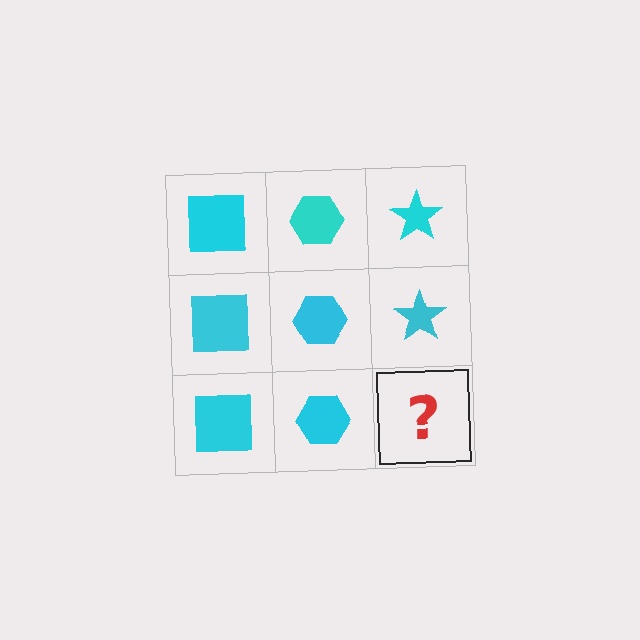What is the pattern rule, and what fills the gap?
The rule is that each column has a consistent shape. The gap should be filled with a cyan star.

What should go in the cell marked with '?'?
The missing cell should contain a cyan star.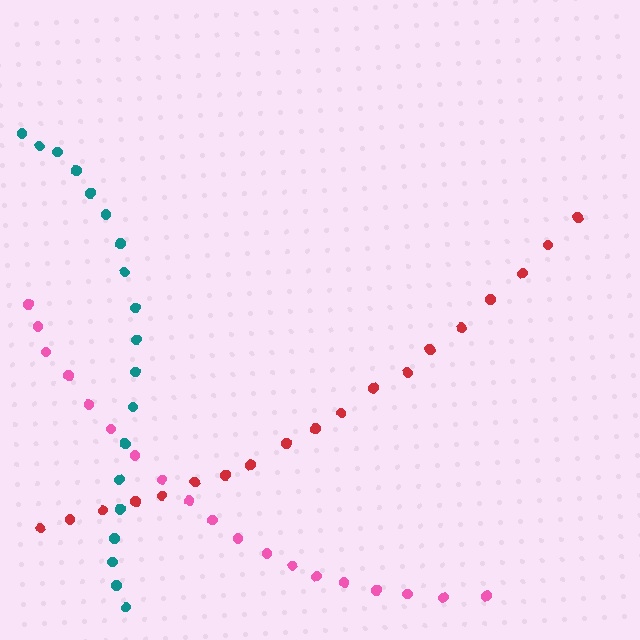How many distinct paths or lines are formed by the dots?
There are 3 distinct paths.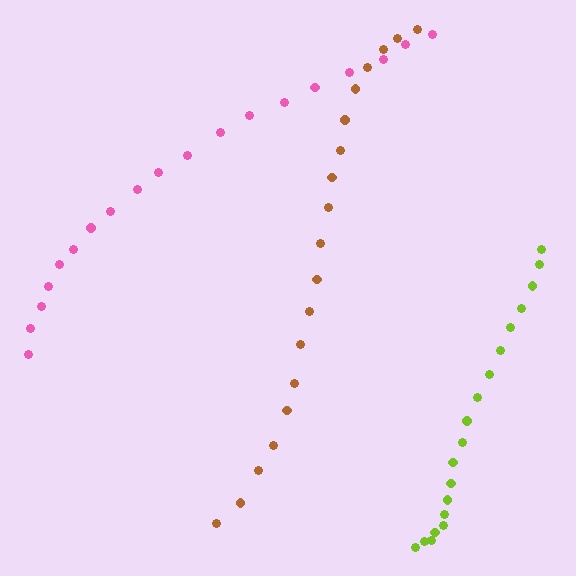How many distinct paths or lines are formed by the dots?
There are 3 distinct paths.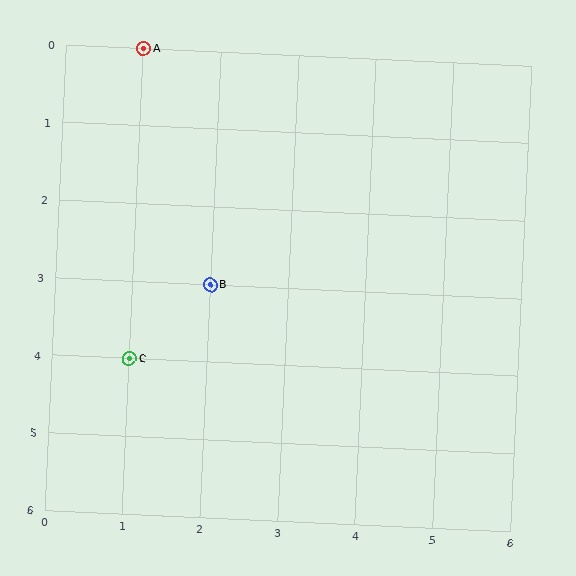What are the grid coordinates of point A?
Point A is at grid coordinates (1, 0).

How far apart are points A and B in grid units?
Points A and B are 1 column and 3 rows apart (about 3.2 grid units diagonally).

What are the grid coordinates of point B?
Point B is at grid coordinates (2, 3).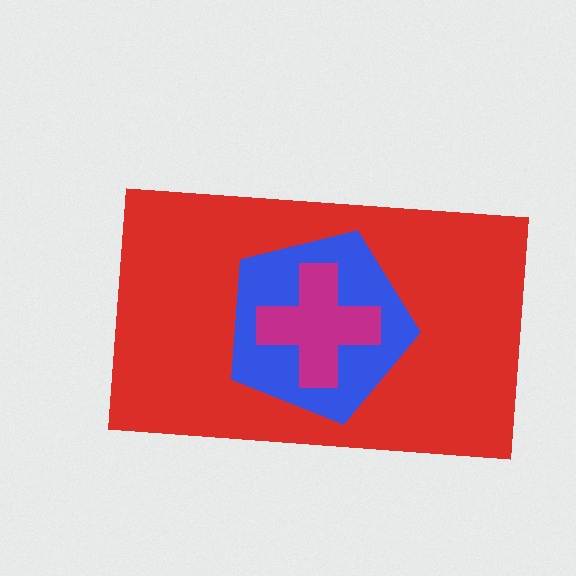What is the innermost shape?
The magenta cross.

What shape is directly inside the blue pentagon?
The magenta cross.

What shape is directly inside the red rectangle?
The blue pentagon.